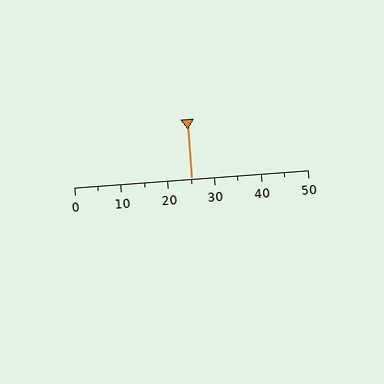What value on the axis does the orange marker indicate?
The marker indicates approximately 25.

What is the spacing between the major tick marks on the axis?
The major ticks are spaced 10 apart.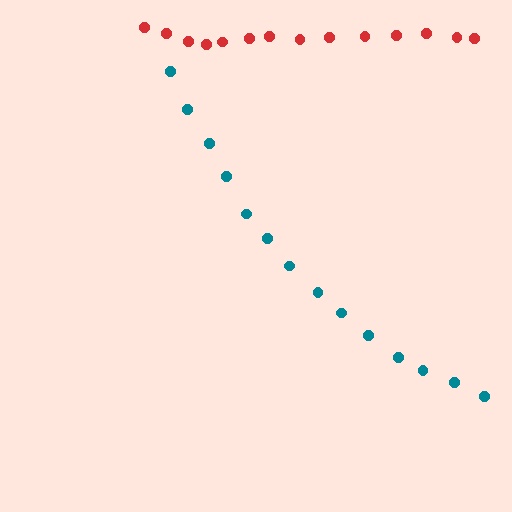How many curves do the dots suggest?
There are 2 distinct paths.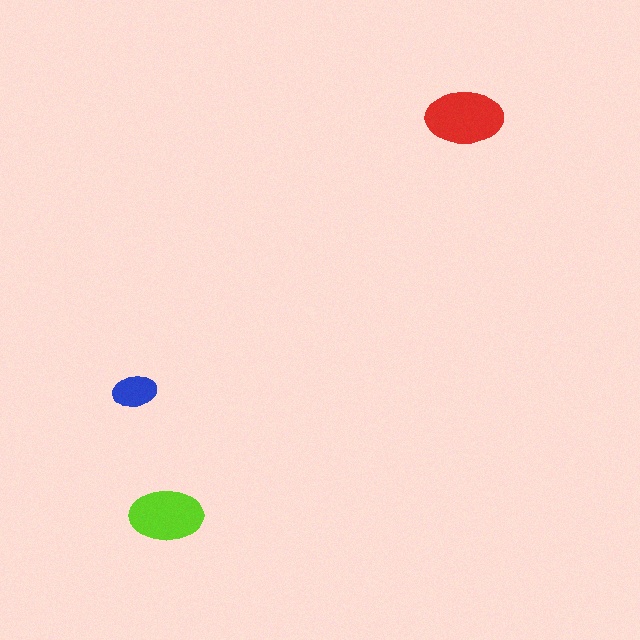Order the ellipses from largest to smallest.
the red one, the lime one, the blue one.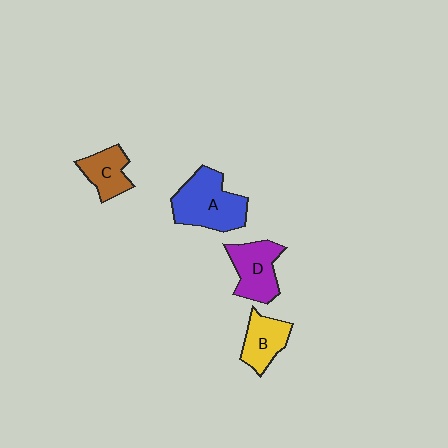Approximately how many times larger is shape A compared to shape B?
Approximately 1.7 times.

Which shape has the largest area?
Shape A (blue).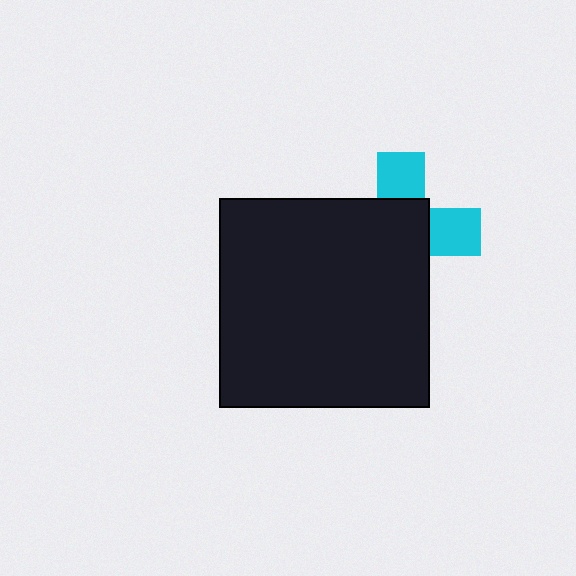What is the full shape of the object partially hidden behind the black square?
The partially hidden object is a cyan cross.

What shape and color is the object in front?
The object in front is a black square.